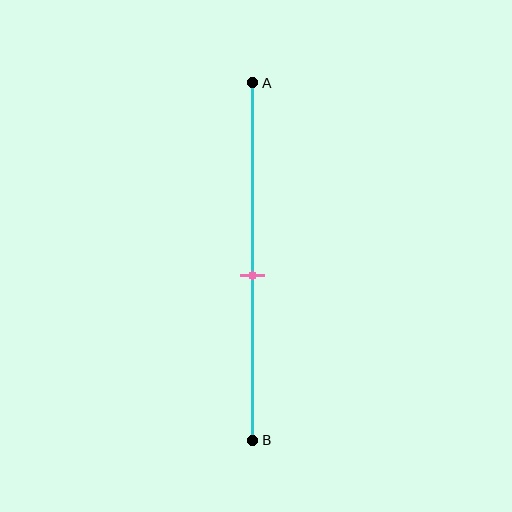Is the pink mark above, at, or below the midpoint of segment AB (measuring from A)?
The pink mark is below the midpoint of segment AB.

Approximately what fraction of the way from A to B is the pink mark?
The pink mark is approximately 55% of the way from A to B.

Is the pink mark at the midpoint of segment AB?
No, the mark is at about 55% from A, not at the 50% midpoint.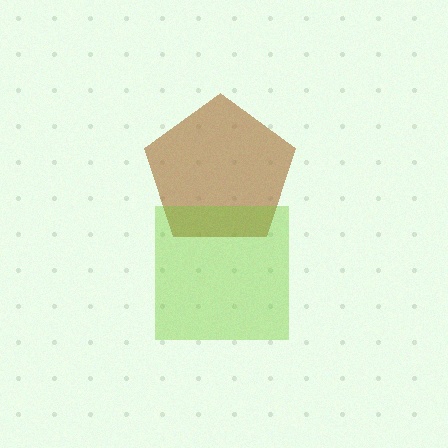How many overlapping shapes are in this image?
There are 2 overlapping shapes in the image.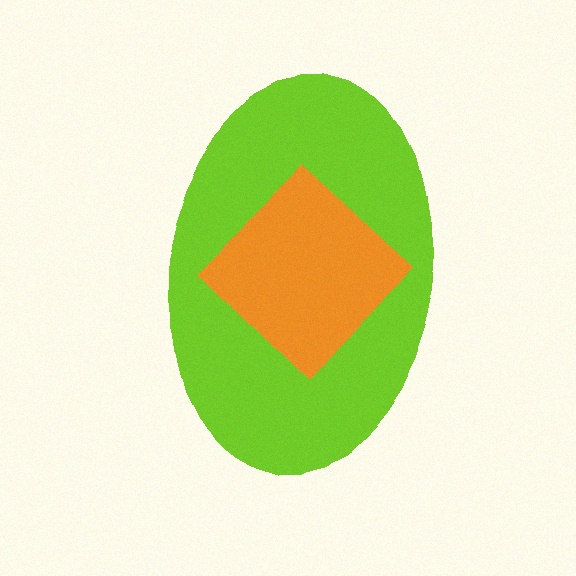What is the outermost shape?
The lime ellipse.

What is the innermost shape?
The orange diamond.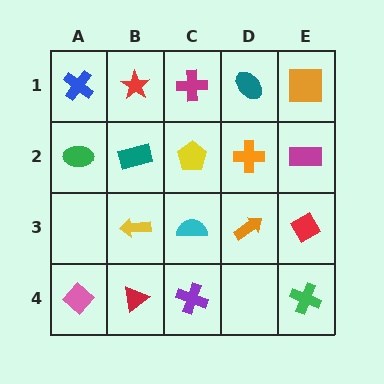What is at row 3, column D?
An orange arrow.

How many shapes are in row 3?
4 shapes.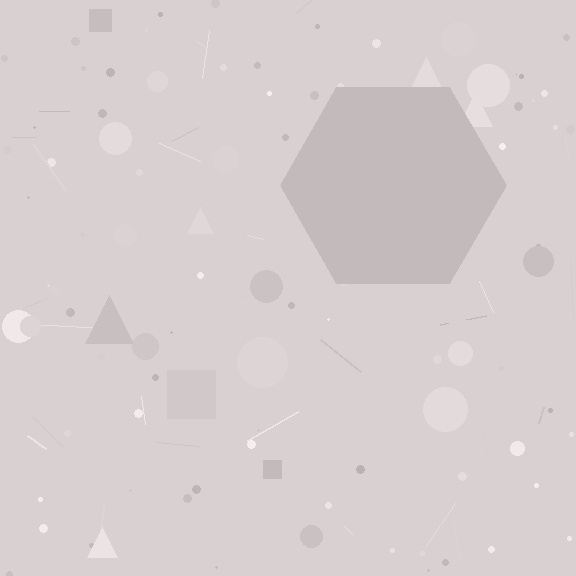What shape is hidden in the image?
A hexagon is hidden in the image.